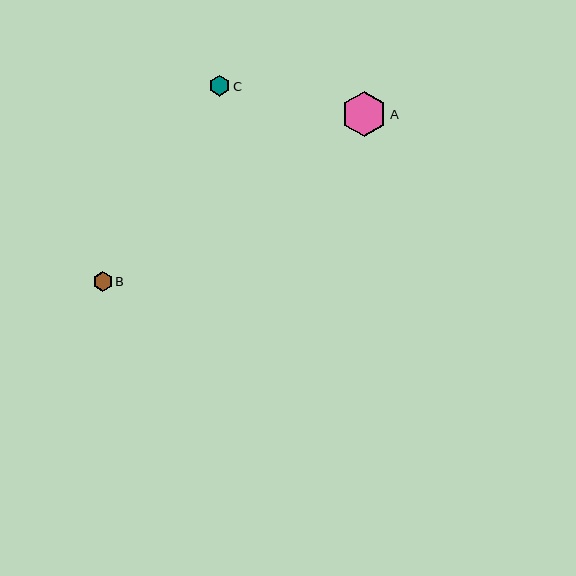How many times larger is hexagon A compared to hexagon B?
Hexagon A is approximately 2.3 times the size of hexagon B.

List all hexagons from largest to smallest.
From largest to smallest: A, C, B.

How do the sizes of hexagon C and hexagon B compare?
Hexagon C and hexagon B are approximately the same size.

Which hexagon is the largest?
Hexagon A is the largest with a size of approximately 45 pixels.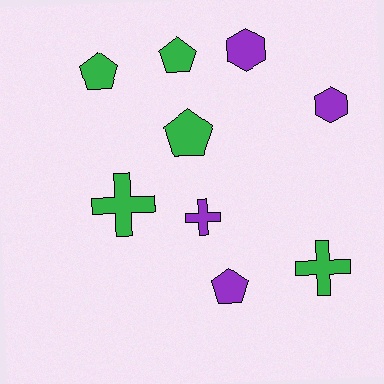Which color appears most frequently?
Green, with 5 objects.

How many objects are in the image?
There are 9 objects.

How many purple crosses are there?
There is 1 purple cross.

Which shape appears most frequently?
Pentagon, with 4 objects.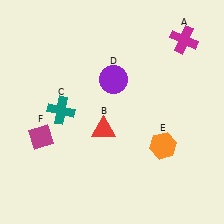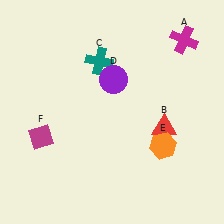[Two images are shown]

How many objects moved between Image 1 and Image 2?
2 objects moved between the two images.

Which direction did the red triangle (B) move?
The red triangle (B) moved right.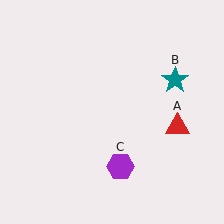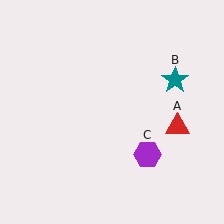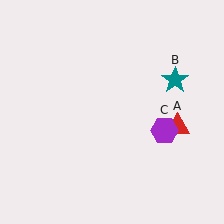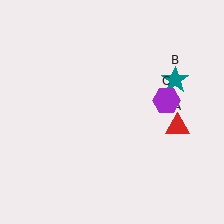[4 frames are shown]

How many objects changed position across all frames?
1 object changed position: purple hexagon (object C).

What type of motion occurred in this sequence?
The purple hexagon (object C) rotated counterclockwise around the center of the scene.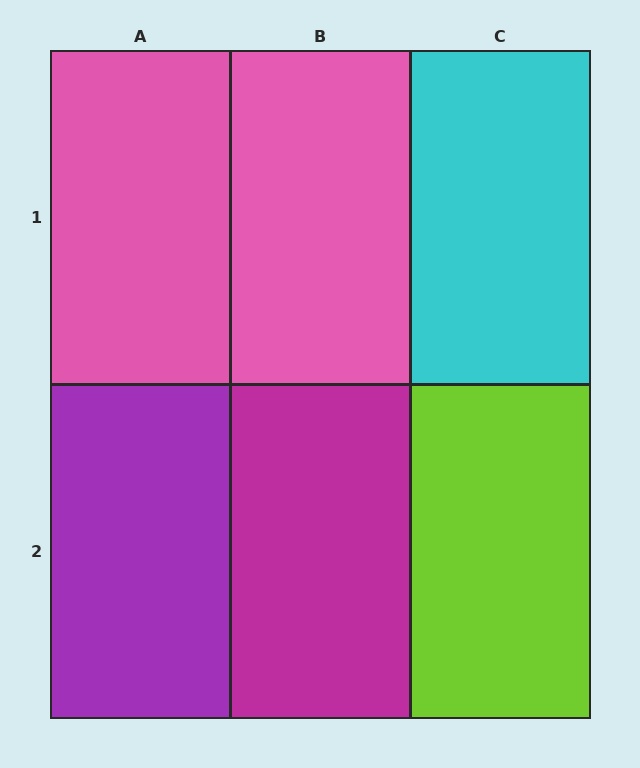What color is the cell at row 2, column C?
Lime.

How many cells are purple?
1 cell is purple.